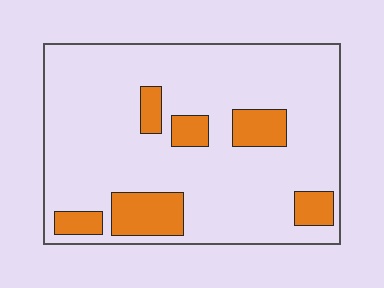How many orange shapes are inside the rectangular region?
6.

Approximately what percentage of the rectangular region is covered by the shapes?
Approximately 15%.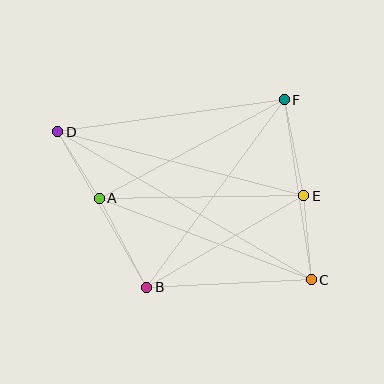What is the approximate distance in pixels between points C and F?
The distance between C and F is approximately 182 pixels.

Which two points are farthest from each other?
Points C and D are farthest from each other.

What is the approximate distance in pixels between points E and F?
The distance between E and F is approximately 98 pixels.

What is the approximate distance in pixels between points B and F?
The distance between B and F is approximately 232 pixels.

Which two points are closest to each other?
Points A and D are closest to each other.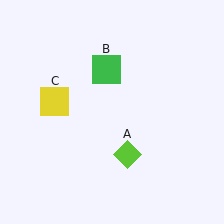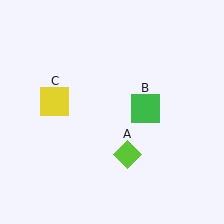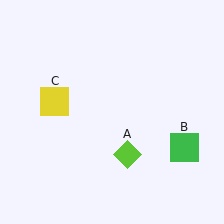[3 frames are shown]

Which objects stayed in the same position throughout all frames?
Lime diamond (object A) and yellow square (object C) remained stationary.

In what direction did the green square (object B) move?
The green square (object B) moved down and to the right.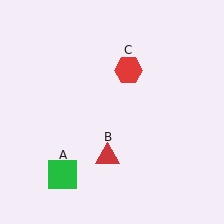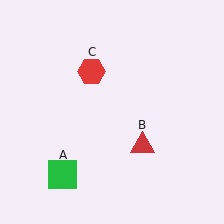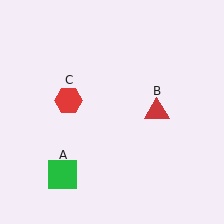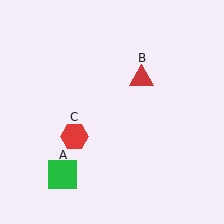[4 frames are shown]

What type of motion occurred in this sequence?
The red triangle (object B), red hexagon (object C) rotated counterclockwise around the center of the scene.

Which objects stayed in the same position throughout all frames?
Green square (object A) remained stationary.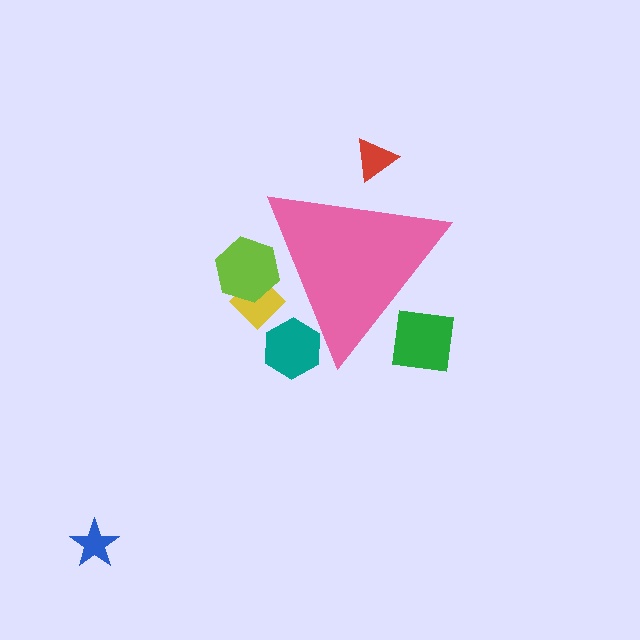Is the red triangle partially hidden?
Yes, the red triangle is partially hidden behind the pink triangle.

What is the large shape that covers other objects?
A pink triangle.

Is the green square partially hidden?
Yes, the green square is partially hidden behind the pink triangle.